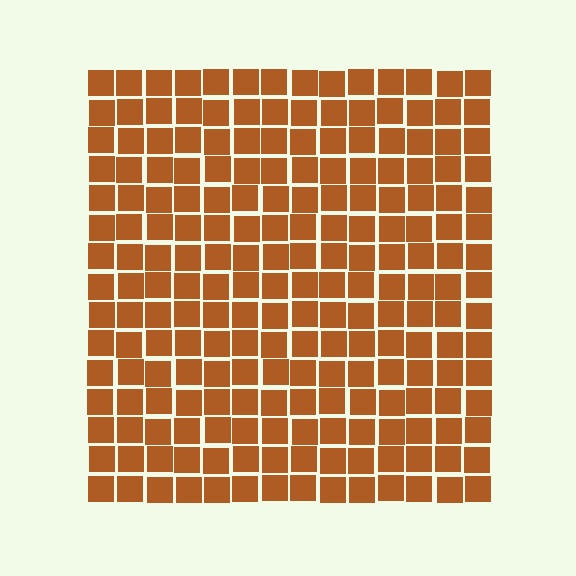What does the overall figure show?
The overall figure shows a square.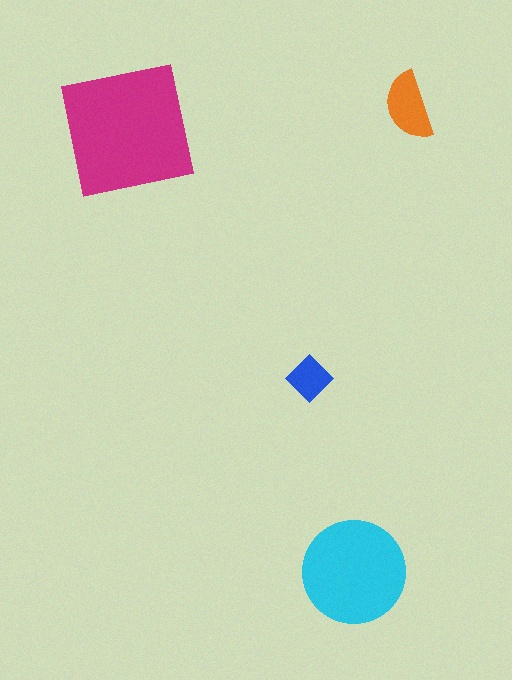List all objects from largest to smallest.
The magenta square, the cyan circle, the orange semicircle, the blue diamond.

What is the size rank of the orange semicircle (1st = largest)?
3rd.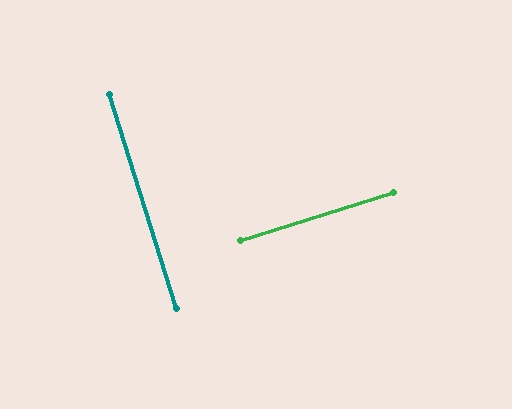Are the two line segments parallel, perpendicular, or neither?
Perpendicular — they meet at approximately 90°.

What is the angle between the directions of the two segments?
Approximately 90 degrees.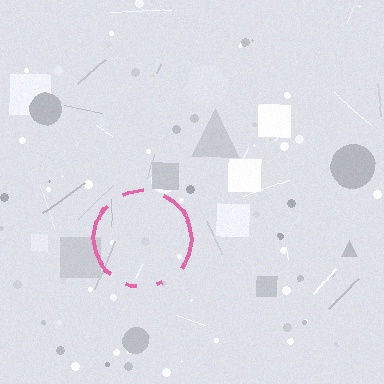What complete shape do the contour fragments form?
The contour fragments form a circle.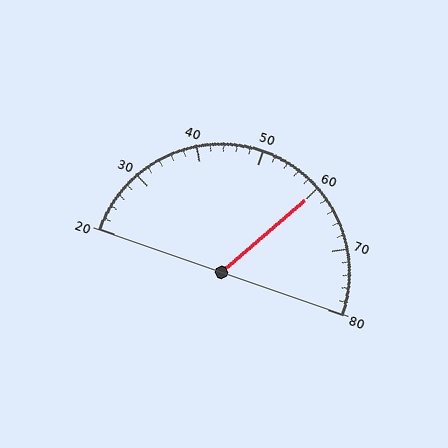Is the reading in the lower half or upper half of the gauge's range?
The reading is in the upper half of the range (20 to 80).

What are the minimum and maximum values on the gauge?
The gauge ranges from 20 to 80.